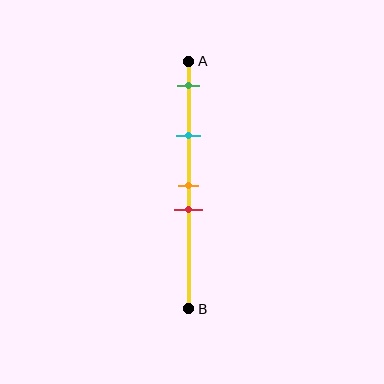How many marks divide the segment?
There are 4 marks dividing the segment.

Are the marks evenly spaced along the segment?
No, the marks are not evenly spaced.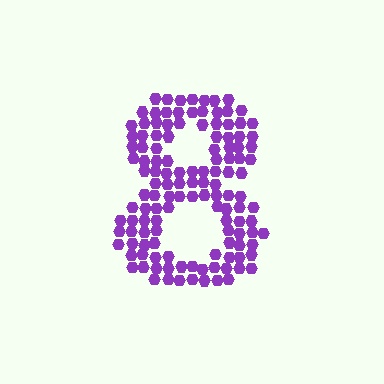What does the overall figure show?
The overall figure shows the digit 8.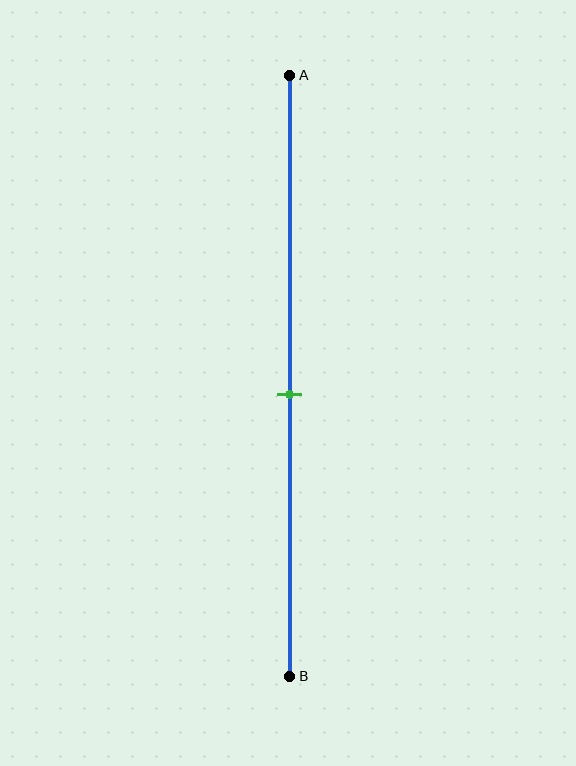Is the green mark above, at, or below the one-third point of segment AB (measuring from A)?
The green mark is below the one-third point of segment AB.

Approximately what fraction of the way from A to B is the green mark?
The green mark is approximately 55% of the way from A to B.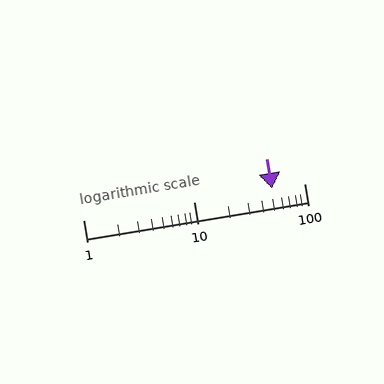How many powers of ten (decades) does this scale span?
The scale spans 2 decades, from 1 to 100.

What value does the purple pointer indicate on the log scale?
The pointer indicates approximately 51.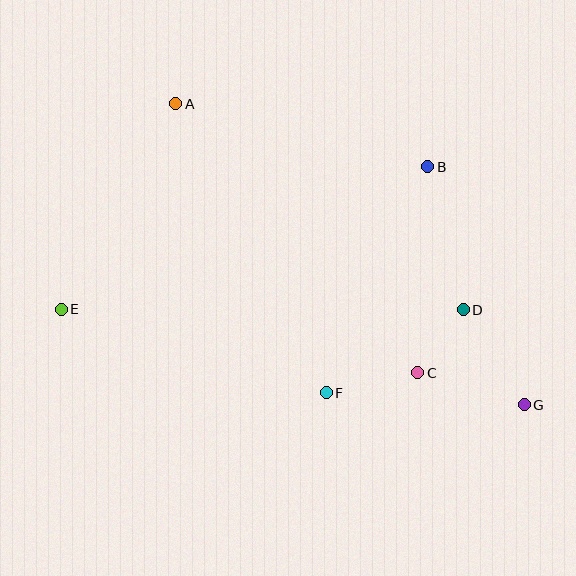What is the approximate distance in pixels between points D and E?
The distance between D and E is approximately 402 pixels.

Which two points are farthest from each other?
Points E and G are farthest from each other.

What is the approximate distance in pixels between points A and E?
The distance between A and E is approximately 236 pixels.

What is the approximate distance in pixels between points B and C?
The distance between B and C is approximately 207 pixels.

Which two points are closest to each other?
Points C and D are closest to each other.